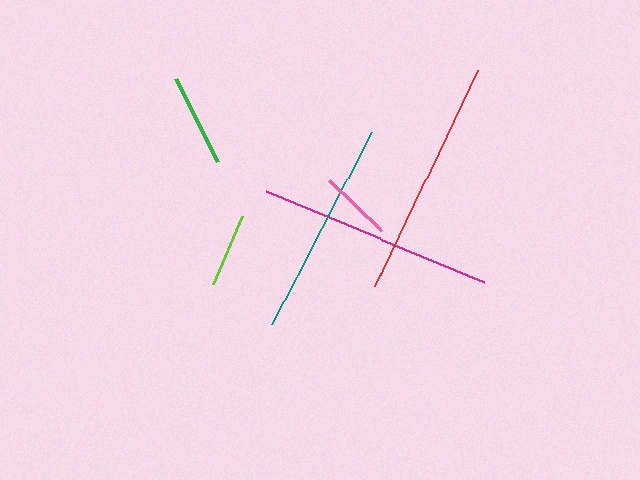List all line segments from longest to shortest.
From longest to shortest: red, magenta, teal, green, lime, pink.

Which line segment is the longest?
The red line is the longest at approximately 240 pixels.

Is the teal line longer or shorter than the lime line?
The teal line is longer than the lime line.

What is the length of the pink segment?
The pink segment is approximately 72 pixels long.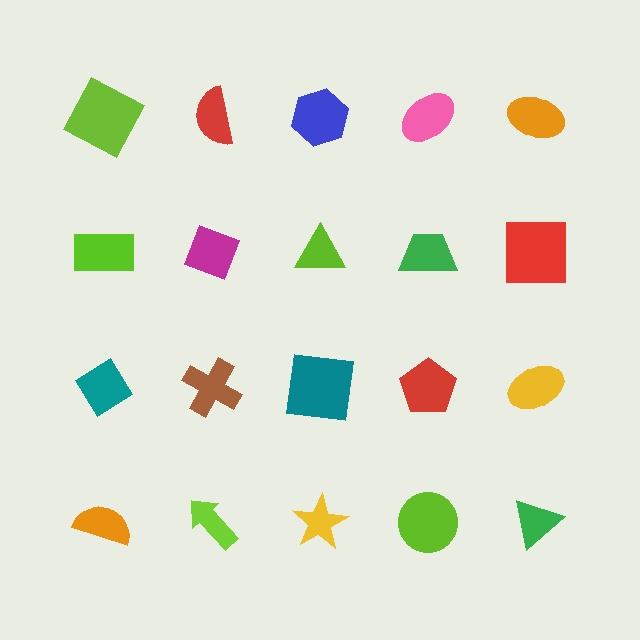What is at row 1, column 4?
A pink ellipse.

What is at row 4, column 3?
A yellow star.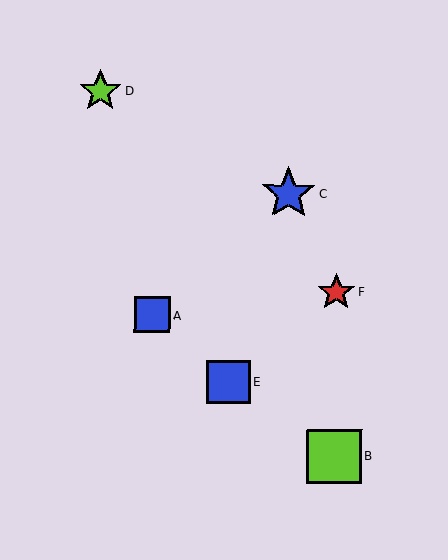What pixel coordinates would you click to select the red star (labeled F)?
Click at (336, 292) to select the red star F.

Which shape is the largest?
The lime square (labeled B) is the largest.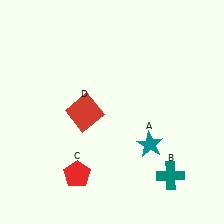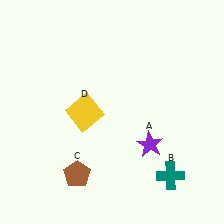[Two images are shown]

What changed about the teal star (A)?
In Image 1, A is teal. In Image 2, it changed to purple.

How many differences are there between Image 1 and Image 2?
There are 3 differences between the two images.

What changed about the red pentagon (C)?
In Image 1, C is red. In Image 2, it changed to brown.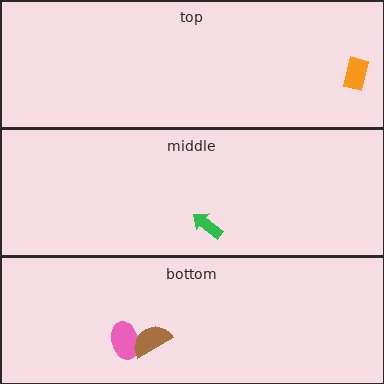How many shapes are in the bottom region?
2.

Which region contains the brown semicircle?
The bottom region.